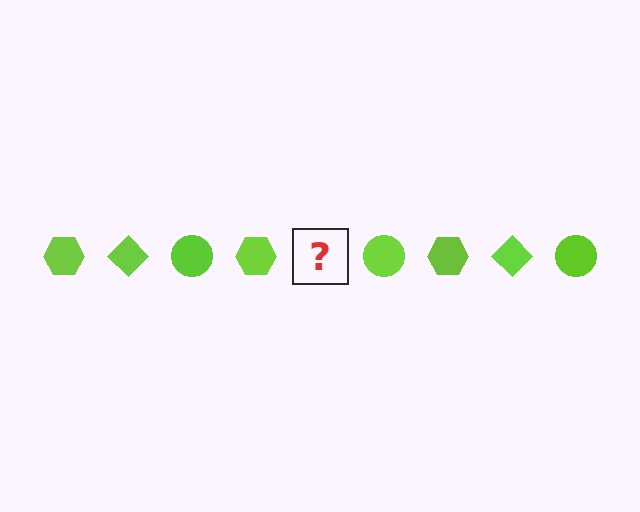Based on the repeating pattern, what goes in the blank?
The blank should be a lime diamond.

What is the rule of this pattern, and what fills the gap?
The rule is that the pattern cycles through hexagon, diamond, circle shapes in lime. The gap should be filled with a lime diamond.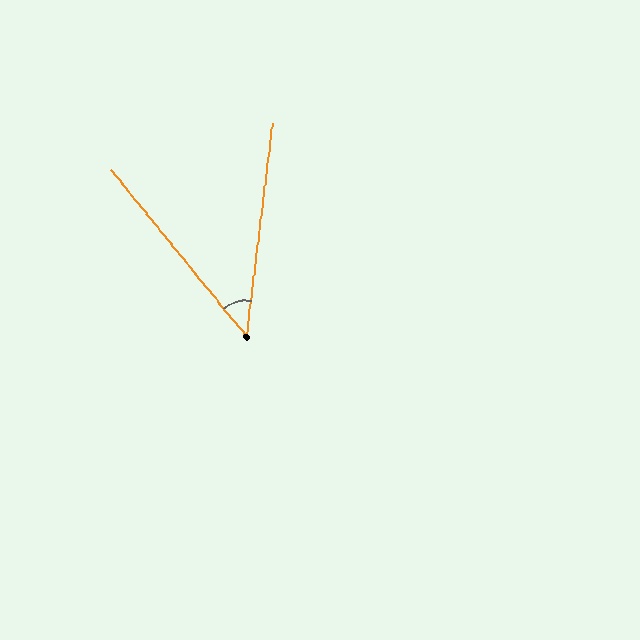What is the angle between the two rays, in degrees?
Approximately 46 degrees.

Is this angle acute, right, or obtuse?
It is acute.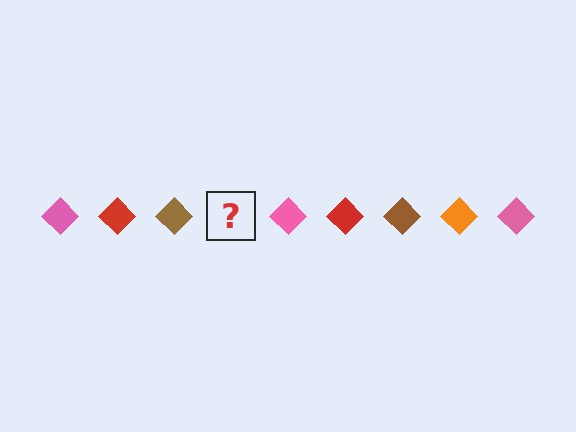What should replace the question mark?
The question mark should be replaced with an orange diamond.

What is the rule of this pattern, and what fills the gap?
The rule is that the pattern cycles through pink, red, brown, orange diamonds. The gap should be filled with an orange diamond.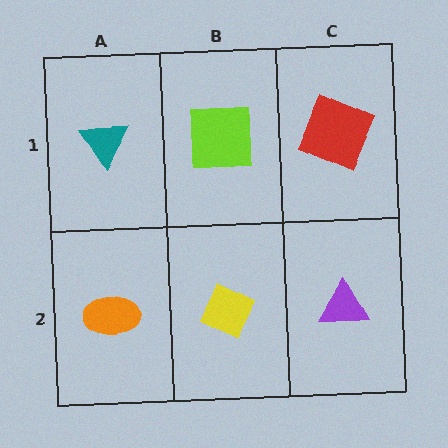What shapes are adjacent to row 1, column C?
A purple triangle (row 2, column C), a lime square (row 1, column B).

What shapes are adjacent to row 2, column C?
A red square (row 1, column C), a yellow diamond (row 2, column B).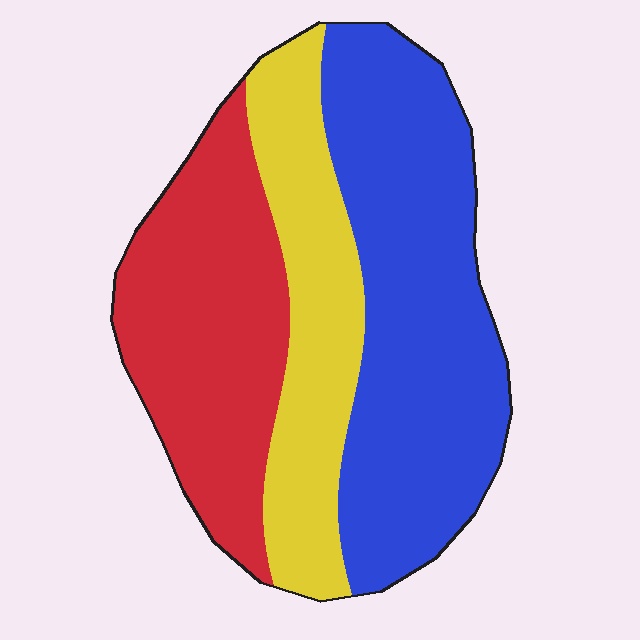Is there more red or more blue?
Blue.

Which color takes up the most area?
Blue, at roughly 45%.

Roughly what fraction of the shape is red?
Red takes up about one third (1/3) of the shape.